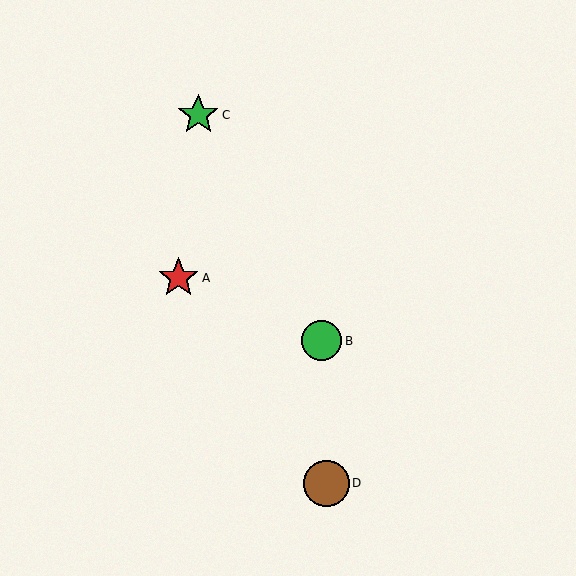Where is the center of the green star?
The center of the green star is at (198, 115).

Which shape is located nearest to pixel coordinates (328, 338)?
The green circle (labeled B) at (322, 341) is nearest to that location.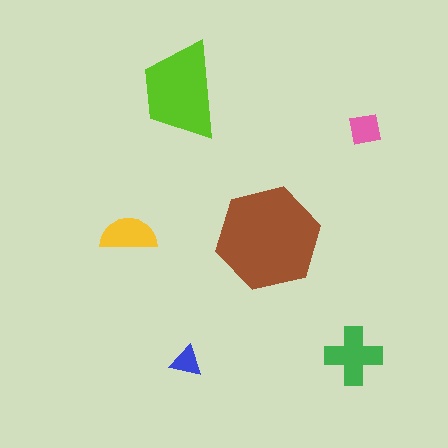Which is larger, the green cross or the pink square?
The green cross.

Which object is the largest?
The brown hexagon.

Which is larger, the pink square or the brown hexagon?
The brown hexagon.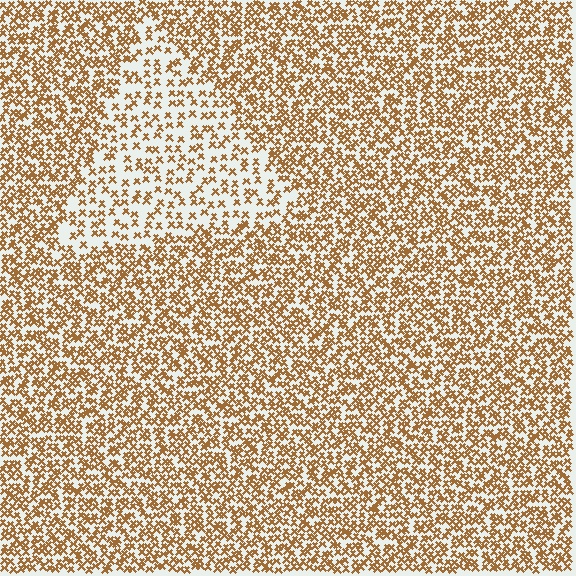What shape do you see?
I see a triangle.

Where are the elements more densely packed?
The elements are more densely packed outside the triangle boundary.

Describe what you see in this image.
The image contains small brown elements arranged at two different densities. A triangle-shaped region is visible where the elements are less densely packed than the surrounding area.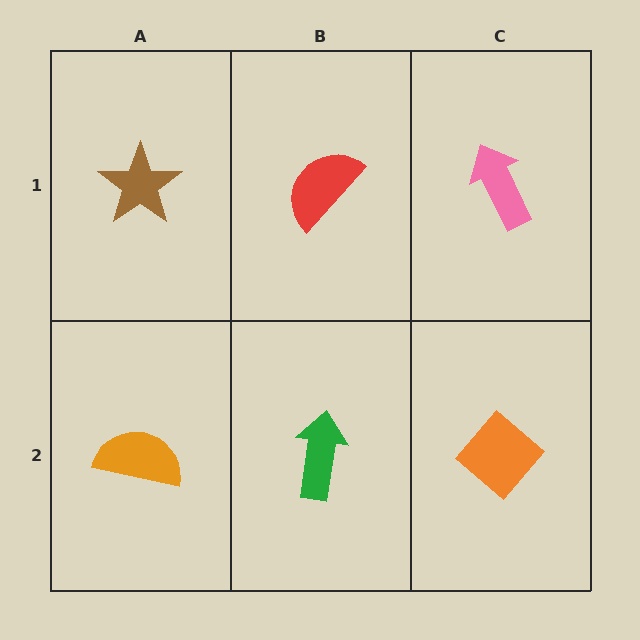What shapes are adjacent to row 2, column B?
A red semicircle (row 1, column B), an orange semicircle (row 2, column A), an orange diamond (row 2, column C).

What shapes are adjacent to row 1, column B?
A green arrow (row 2, column B), a brown star (row 1, column A), a pink arrow (row 1, column C).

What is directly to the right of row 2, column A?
A green arrow.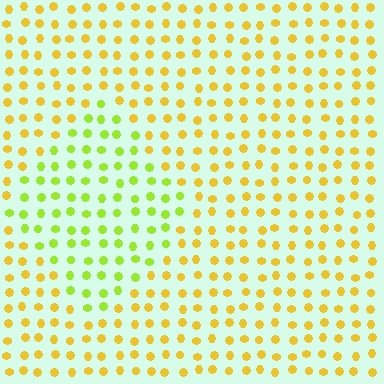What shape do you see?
I see a diamond.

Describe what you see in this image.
The image is filled with small yellow elements in a uniform arrangement. A diamond-shaped region is visible where the elements are tinted to a slightly different hue, forming a subtle color boundary.